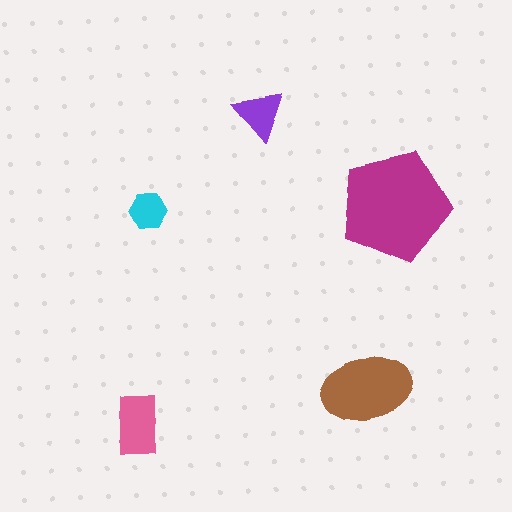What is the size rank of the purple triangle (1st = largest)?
4th.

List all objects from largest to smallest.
The magenta pentagon, the brown ellipse, the pink rectangle, the purple triangle, the cyan hexagon.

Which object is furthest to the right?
The magenta pentagon is rightmost.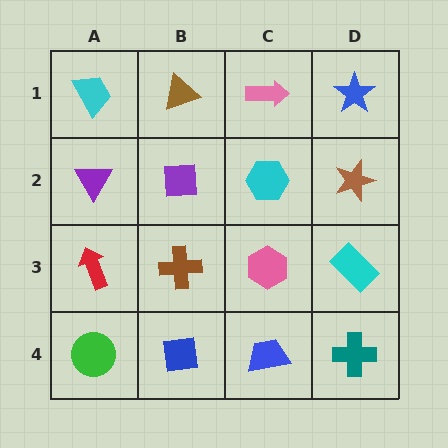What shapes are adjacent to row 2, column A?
A cyan trapezoid (row 1, column A), a red arrow (row 3, column A), a purple square (row 2, column B).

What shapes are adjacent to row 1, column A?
A purple triangle (row 2, column A), a brown triangle (row 1, column B).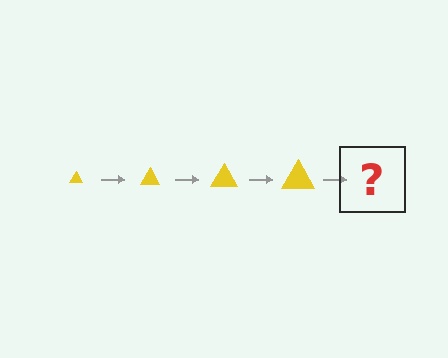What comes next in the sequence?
The next element should be a yellow triangle, larger than the previous one.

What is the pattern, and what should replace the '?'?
The pattern is that the triangle gets progressively larger each step. The '?' should be a yellow triangle, larger than the previous one.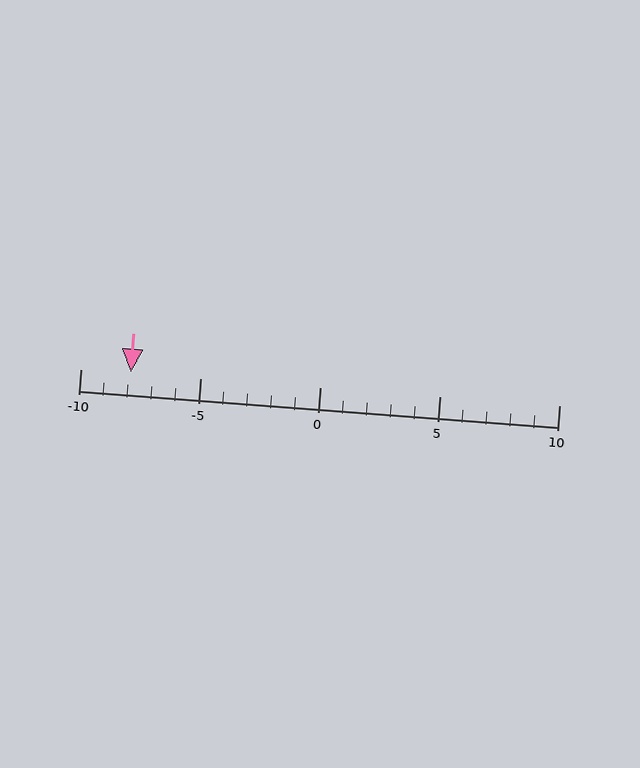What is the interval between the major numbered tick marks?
The major tick marks are spaced 5 units apart.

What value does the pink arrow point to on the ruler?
The pink arrow points to approximately -8.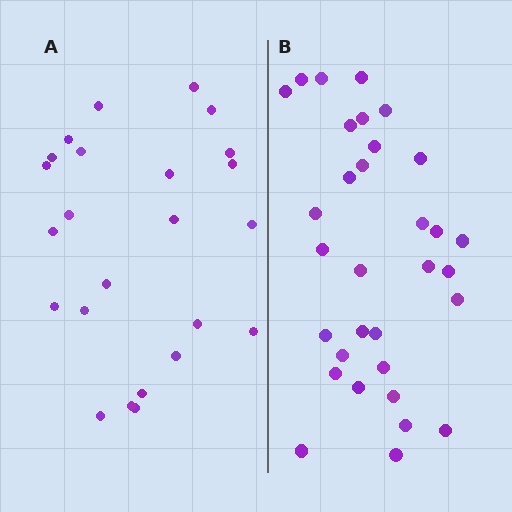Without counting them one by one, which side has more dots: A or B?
Region B (the right region) has more dots.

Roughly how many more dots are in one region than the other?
Region B has roughly 8 or so more dots than region A.